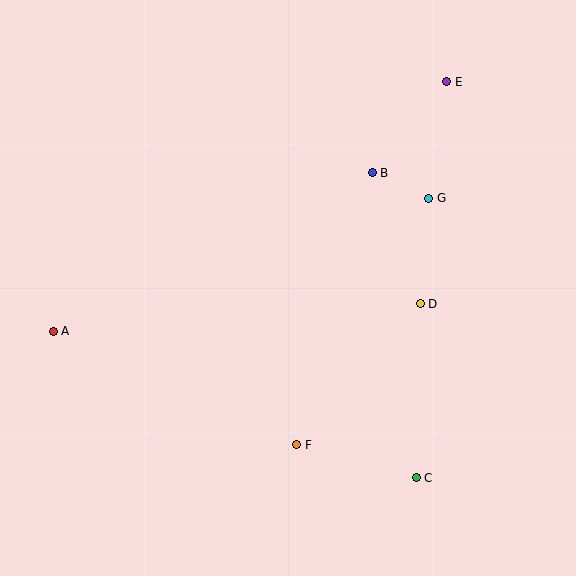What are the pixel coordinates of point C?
Point C is at (416, 478).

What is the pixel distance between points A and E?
The distance between A and E is 466 pixels.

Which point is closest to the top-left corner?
Point A is closest to the top-left corner.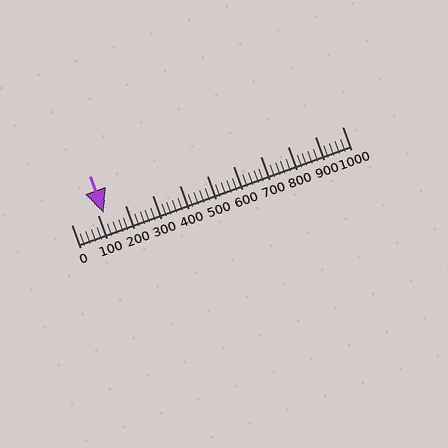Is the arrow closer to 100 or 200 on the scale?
The arrow is closer to 100.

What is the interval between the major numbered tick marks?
The major tick marks are spaced 100 units apart.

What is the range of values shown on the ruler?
The ruler shows values from 0 to 1000.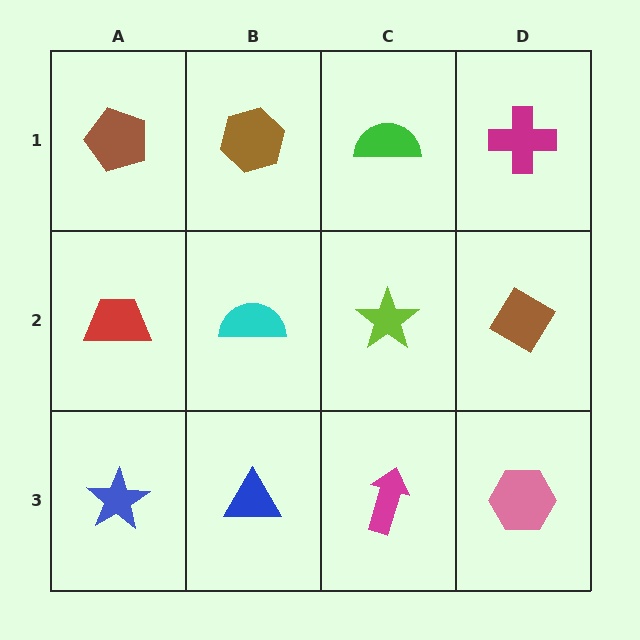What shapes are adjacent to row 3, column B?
A cyan semicircle (row 2, column B), a blue star (row 3, column A), a magenta arrow (row 3, column C).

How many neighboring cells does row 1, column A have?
2.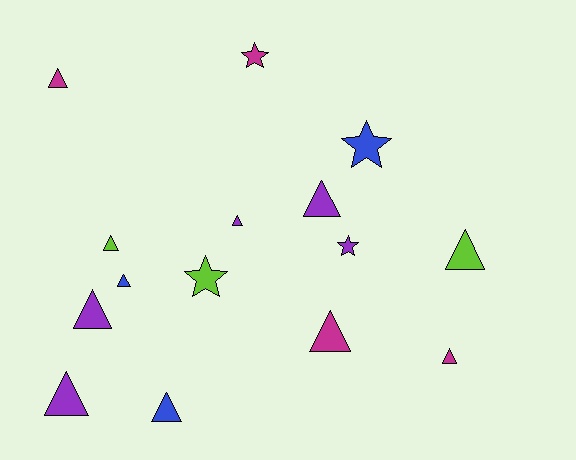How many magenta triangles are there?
There are 3 magenta triangles.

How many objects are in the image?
There are 15 objects.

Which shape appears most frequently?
Triangle, with 11 objects.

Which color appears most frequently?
Purple, with 5 objects.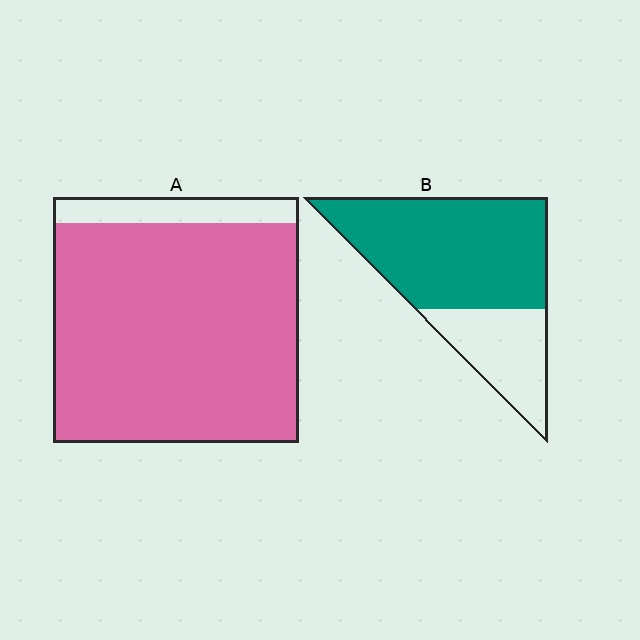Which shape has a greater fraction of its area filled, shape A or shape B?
Shape A.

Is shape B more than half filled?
Yes.